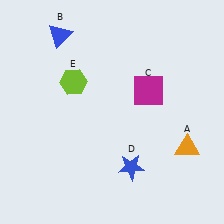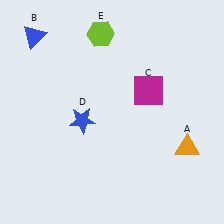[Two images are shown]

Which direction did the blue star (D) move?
The blue star (D) moved left.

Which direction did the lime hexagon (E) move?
The lime hexagon (E) moved up.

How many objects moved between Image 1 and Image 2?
3 objects moved between the two images.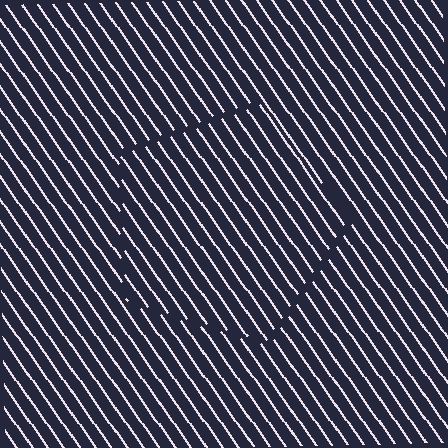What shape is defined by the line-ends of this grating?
An illusory pentagon. The interior of the shape contains the same grating, shifted by half a period — the contour is defined by the phase discontinuity where line-ends from the inner and outer gratings abut.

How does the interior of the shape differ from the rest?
The interior of the shape contains the same grating, shifted by half a period — the contour is defined by the phase discontinuity where line-ends from the inner and outer gratings abut.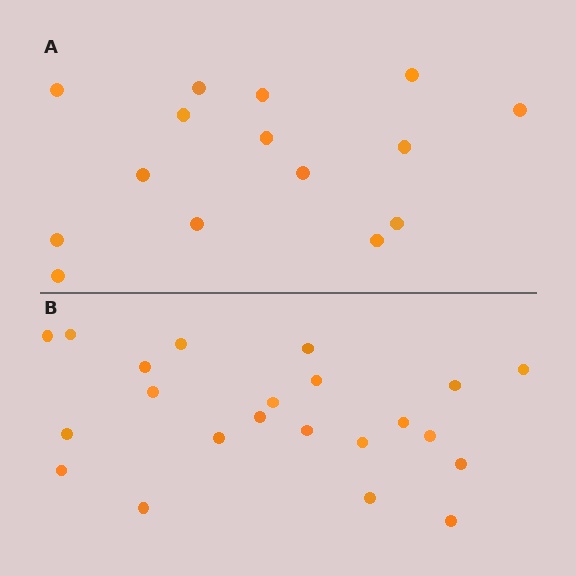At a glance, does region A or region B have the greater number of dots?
Region B (the bottom region) has more dots.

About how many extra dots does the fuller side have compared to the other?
Region B has roughly 8 or so more dots than region A.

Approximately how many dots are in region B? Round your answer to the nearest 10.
About 20 dots. (The exact count is 22, which rounds to 20.)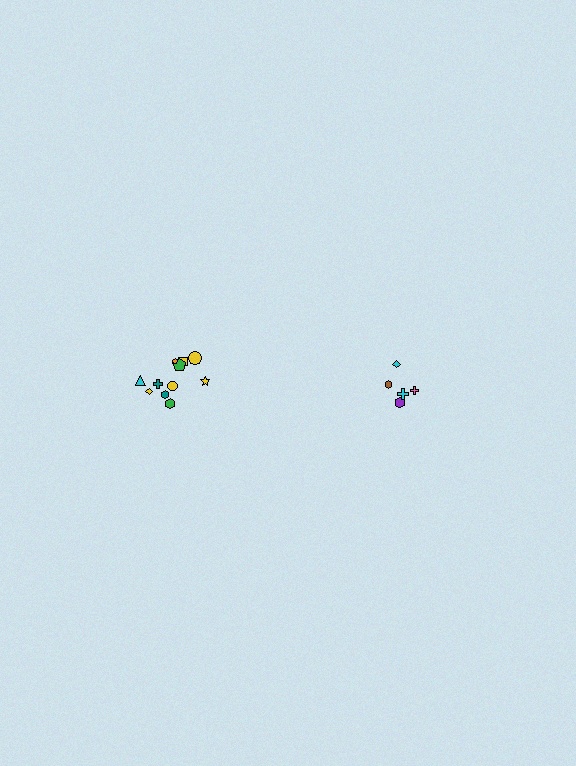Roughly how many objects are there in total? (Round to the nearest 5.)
Roughly 15 objects in total.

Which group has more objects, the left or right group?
The left group.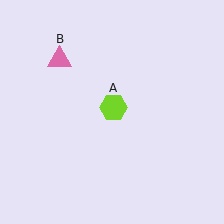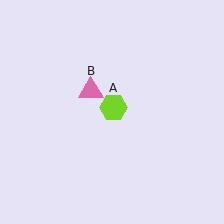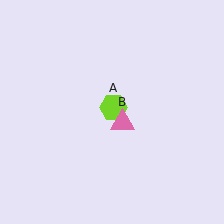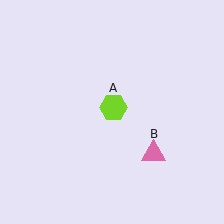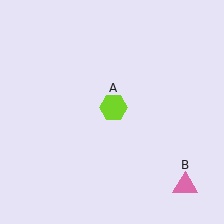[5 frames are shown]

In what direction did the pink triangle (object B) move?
The pink triangle (object B) moved down and to the right.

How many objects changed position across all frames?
1 object changed position: pink triangle (object B).